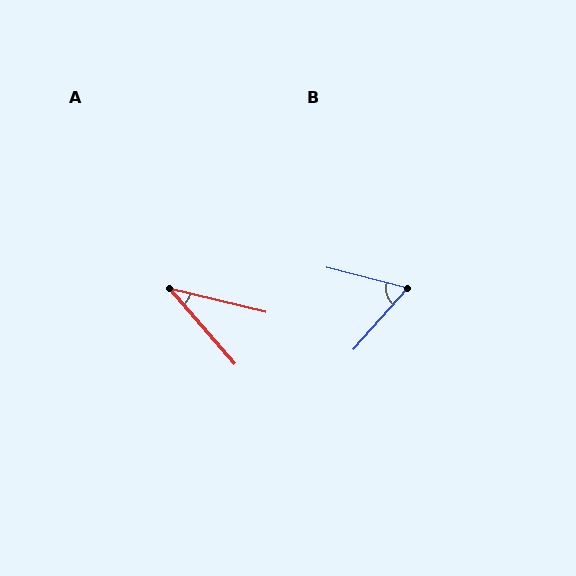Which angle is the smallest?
A, at approximately 35 degrees.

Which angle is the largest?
B, at approximately 63 degrees.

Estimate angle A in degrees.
Approximately 35 degrees.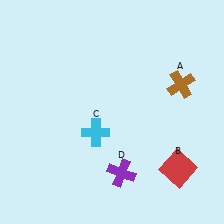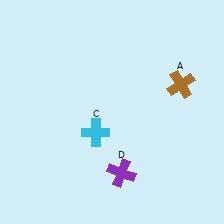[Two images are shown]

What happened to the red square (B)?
The red square (B) was removed in Image 2. It was in the bottom-right area of Image 1.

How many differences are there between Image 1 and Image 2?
There is 1 difference between the two images.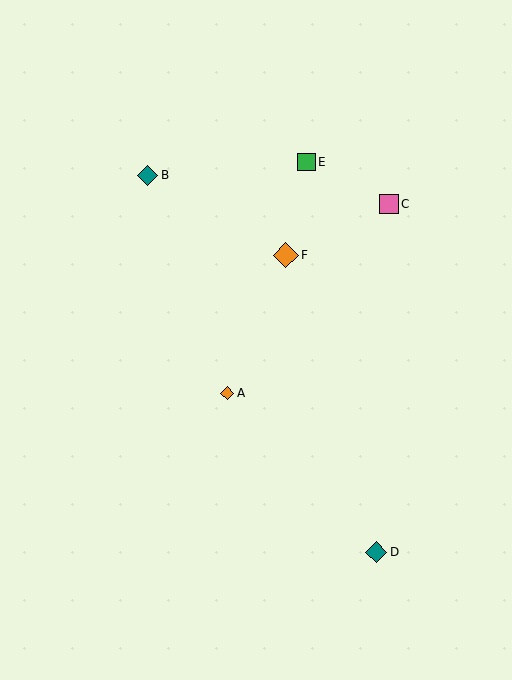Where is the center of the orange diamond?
The center of the orange diamond is at (286, 255).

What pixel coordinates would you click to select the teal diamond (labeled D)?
Click at (376, 552) to select the teal diamond D.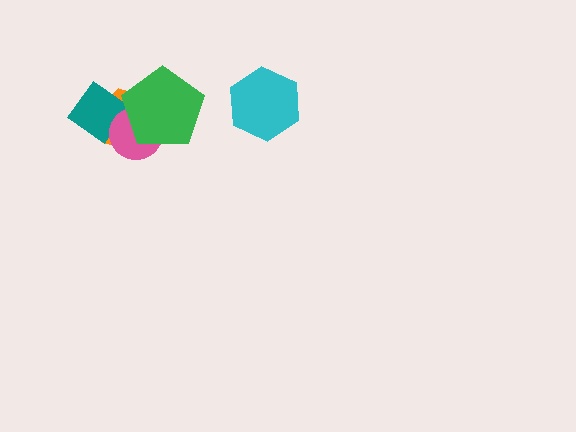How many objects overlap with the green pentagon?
3 objects overlap with the green pentagon.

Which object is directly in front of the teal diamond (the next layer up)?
The pink circle is directly in front of the teal diamond.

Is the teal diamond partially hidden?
Yes, it is partially covered by another shape.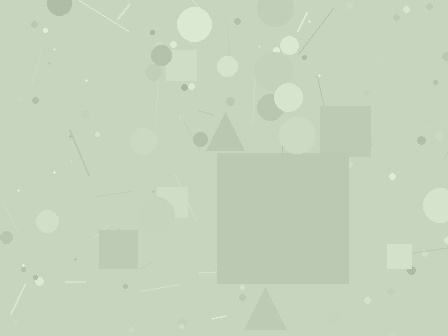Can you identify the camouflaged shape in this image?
The camouflaged shape is a square.